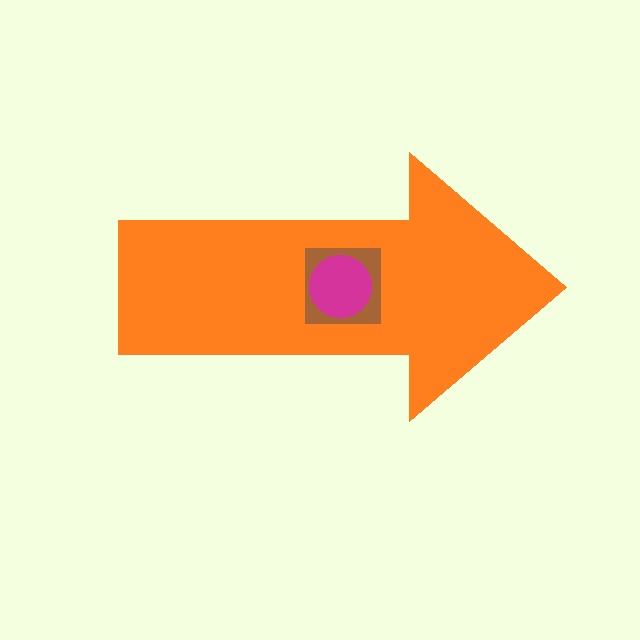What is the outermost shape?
The orange arrow.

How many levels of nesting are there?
3.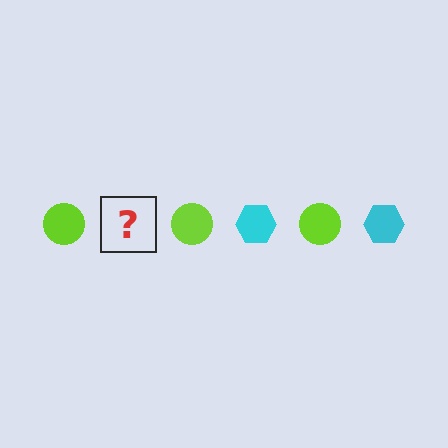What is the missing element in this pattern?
The missing element is a cyan hexagon.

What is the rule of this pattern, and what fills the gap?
The rule is that the pattern alternates between lime circle and cyan hexagon. The gap should be filled with a cyan hexagon.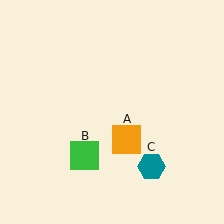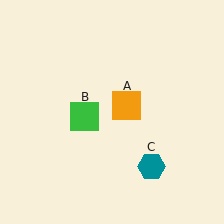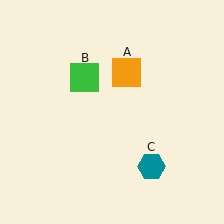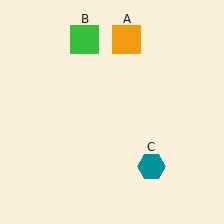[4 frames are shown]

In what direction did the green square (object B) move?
The green square (object B) moved up.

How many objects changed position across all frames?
2 objects changed position: orange square (object A), green square (object B).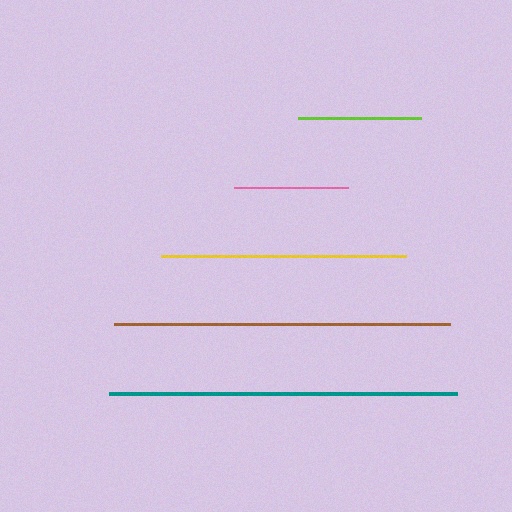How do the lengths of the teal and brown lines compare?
The teal and brown lines are approximately the same length.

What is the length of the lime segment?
The lime segment is approximately 123 pixels long.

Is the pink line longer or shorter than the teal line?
The teal line is longer than the pink line.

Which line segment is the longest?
The teal line is the longest at approximately 349 pixels.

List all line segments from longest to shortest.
From longest to shortest: teal, brown, yellow, lime, pink.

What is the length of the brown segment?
The brown segment is approximately 336 pixels long.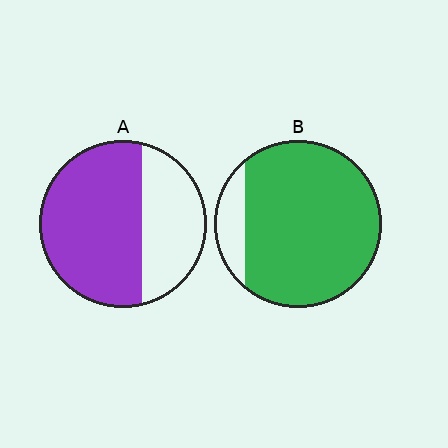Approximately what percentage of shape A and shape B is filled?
A is approximately 65% and B is approximately 85%.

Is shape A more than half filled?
Yes.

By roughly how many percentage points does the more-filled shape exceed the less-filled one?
By roughly 25 percentage points (B over A).